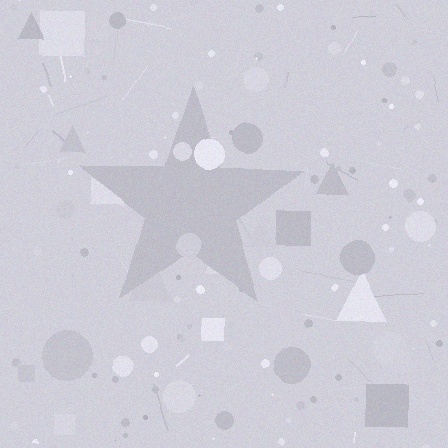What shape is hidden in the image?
A star is hidden in the image.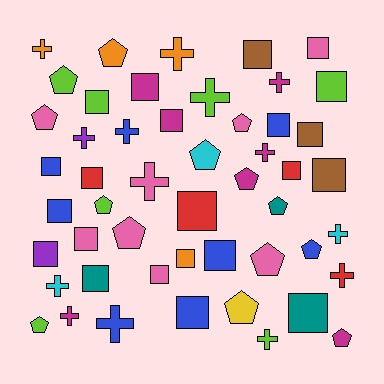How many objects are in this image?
There are 50 objects.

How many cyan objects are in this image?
There are 3 cyan objects.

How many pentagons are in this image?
There are 14 pentagons.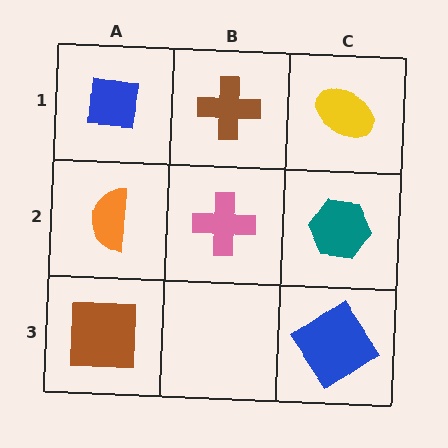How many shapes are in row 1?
3 shapes.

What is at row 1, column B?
A brown cross.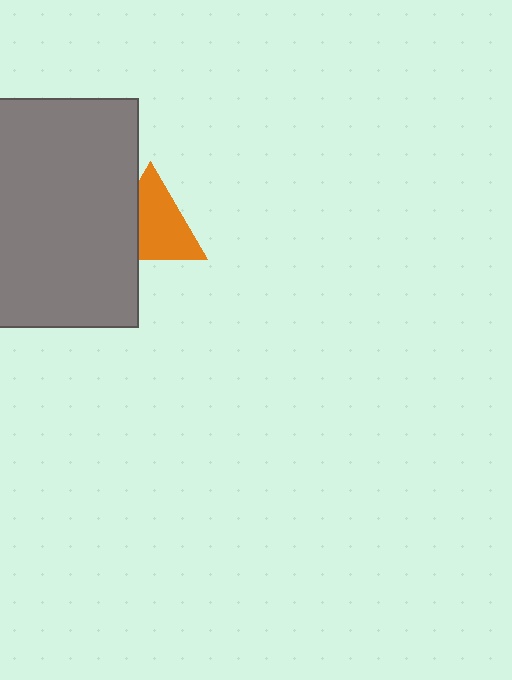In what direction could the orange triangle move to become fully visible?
The orange triangle could move right. That would shift it out from behind the gray rectangle entirely.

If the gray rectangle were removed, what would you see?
You would see the complete orange triangle.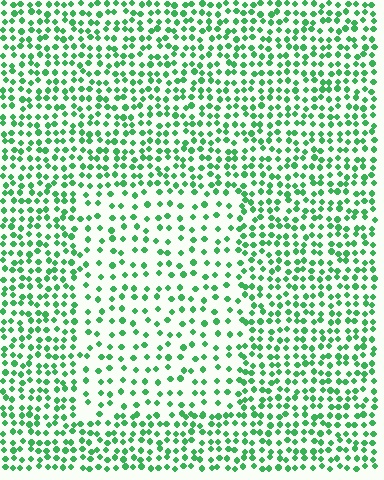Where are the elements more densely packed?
The elements are more densely packed outside the rectangle boundary.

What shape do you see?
I see a rectangle.